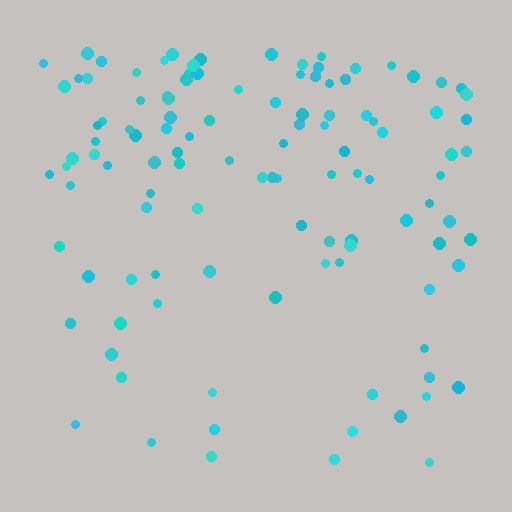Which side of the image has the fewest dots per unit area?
The bottom.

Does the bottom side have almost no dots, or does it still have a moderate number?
Still a moderate number, just noticeably fewer than the top.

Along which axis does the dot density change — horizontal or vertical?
Vertical.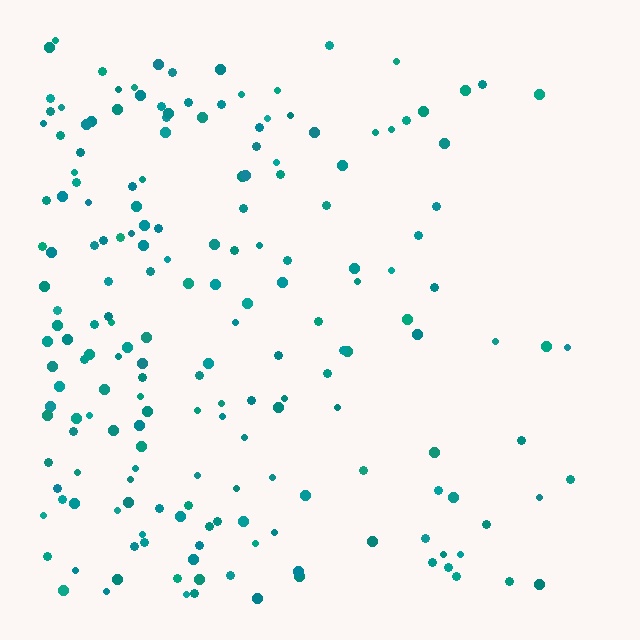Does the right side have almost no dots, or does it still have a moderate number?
Still a moderate number, just noticeably fewer than the left.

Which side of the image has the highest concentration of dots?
The left.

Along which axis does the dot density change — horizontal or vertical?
Horizontal.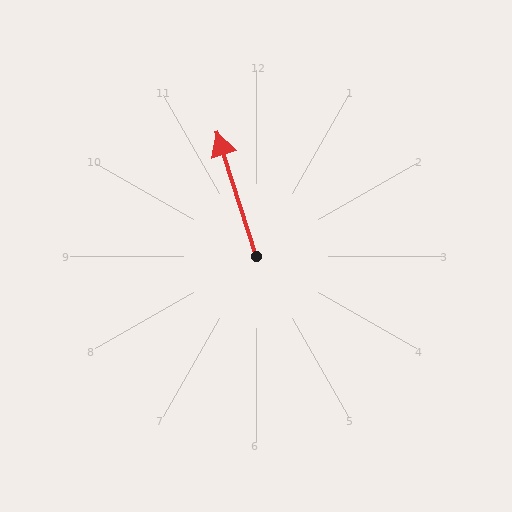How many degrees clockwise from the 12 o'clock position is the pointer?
Approximately 342 degrees.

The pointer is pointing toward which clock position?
Roughly 11 o'clock.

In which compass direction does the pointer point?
North.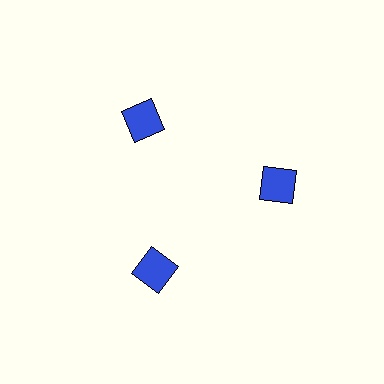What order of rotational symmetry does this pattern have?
This pattern has 3-fold rotational symmetry.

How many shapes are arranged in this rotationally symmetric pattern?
There are 3 shapes, arranged in 3 groups of 1.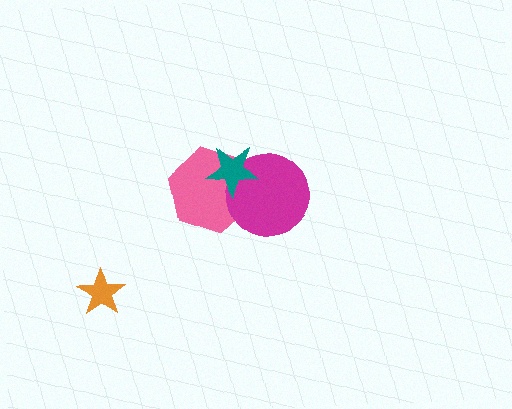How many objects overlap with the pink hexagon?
2 objects overlap with the pink hexagon.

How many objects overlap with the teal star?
2 objects overlap with the teal star.